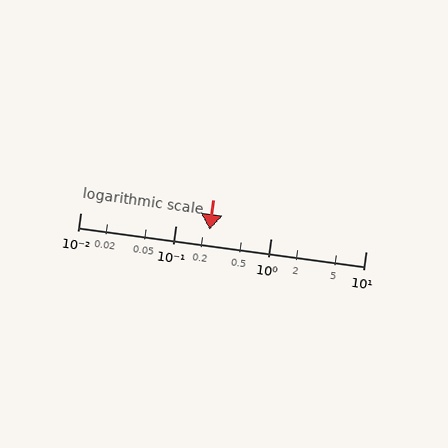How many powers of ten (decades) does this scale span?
The scale spans 3 decades, from 0.01 to 10.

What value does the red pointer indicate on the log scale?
The pointer indicates approximately 0.23.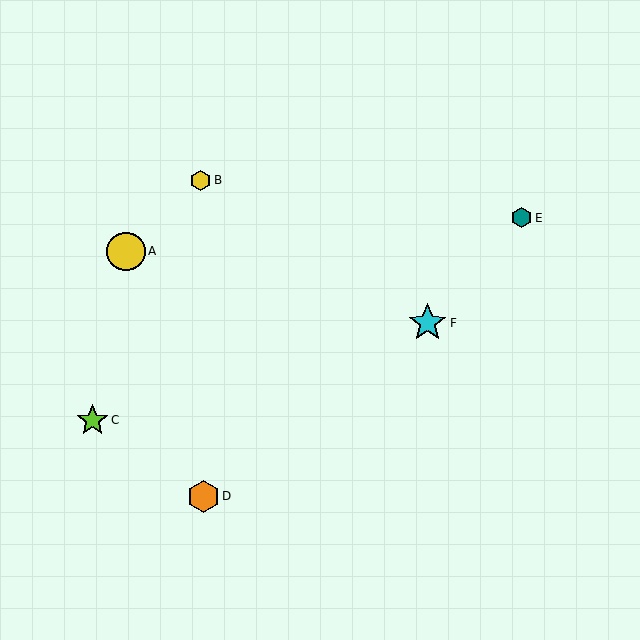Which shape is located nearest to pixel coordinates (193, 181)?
The yellow hexagon (labeled B) at (200, 180) is nearest to that location.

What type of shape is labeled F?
Shape F is a cyan star.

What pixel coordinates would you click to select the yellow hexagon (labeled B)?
Click at (200, 180) to select the yellow hexagon B.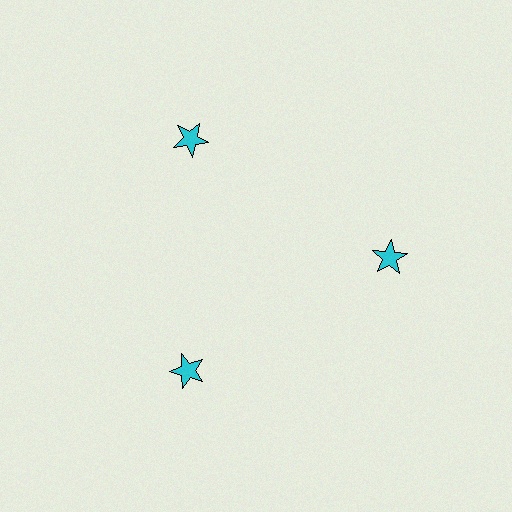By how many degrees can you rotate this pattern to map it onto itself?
The pattern maps onto itself every 120 degrees of rotation.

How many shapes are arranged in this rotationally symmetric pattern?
There are 3 shapes, arranged in 3 groups of 1.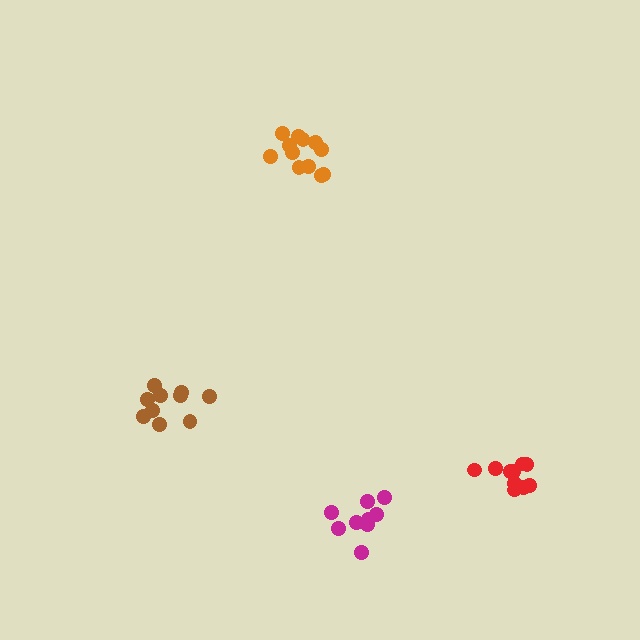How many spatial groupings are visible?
There are 4 spatial groupings.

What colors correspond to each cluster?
The clusters are colored: orange, magenta, red, brown.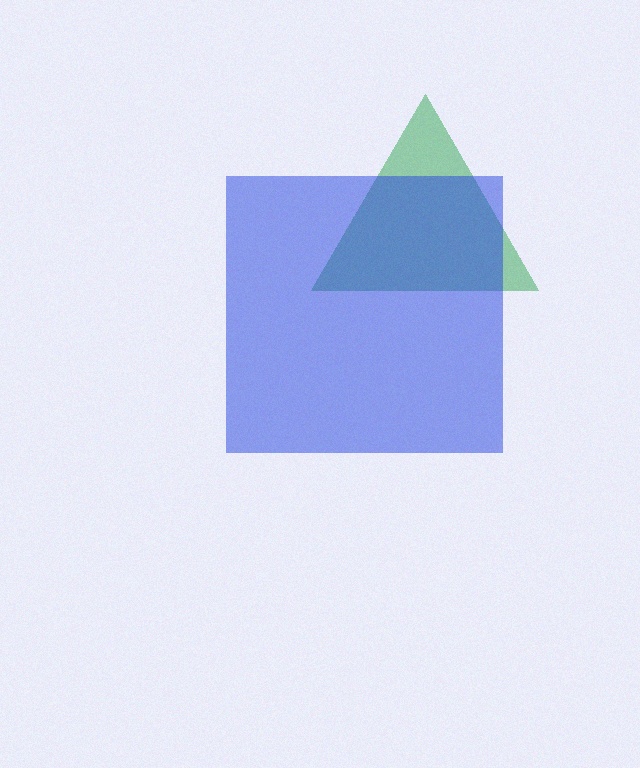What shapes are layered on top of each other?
The layered shapes are: a green triangle, a blue square.